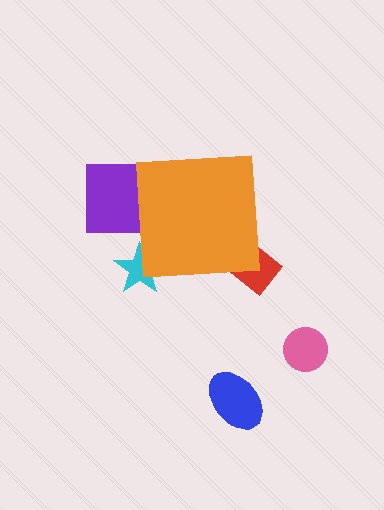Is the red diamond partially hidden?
Yes, the red diamond is partially hidden behind the orange square.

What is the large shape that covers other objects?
An orange square.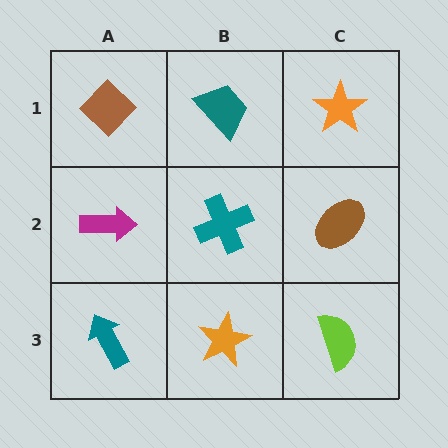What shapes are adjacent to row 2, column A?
A brown diamond (row 1, column A), a teal arrow (row 3, column A), a teal cross (row 2, column B).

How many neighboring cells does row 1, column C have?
2.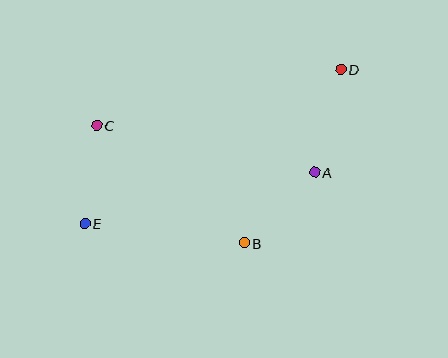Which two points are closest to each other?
Points C and E are closest to each other.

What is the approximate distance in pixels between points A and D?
The distance between A and D is approximately 106 pixels.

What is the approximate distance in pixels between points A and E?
The distance between A and E is approximately 236 pixels.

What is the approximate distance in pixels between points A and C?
The distance between A and C is approximately 223 pixels.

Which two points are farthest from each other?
Points D and E are farthest from each other.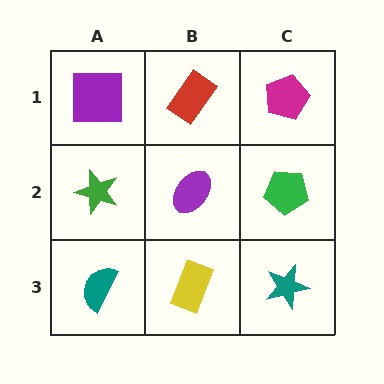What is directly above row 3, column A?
A green star.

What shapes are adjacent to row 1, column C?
A green pentagon (row 2, column C), a red rectangle (row 1, column B).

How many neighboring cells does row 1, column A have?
2.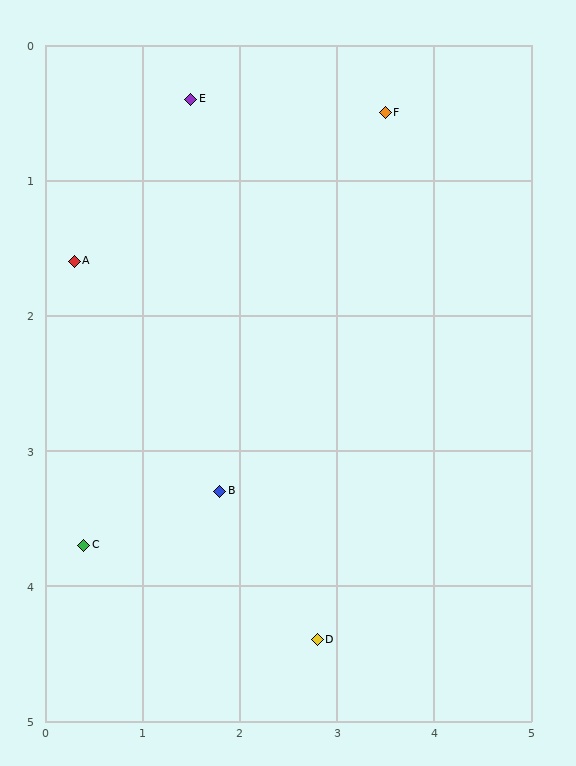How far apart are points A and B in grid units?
Points A and B are about 2.3 grid units apart.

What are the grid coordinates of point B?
Point B is at approximately (1.8, 3.3).